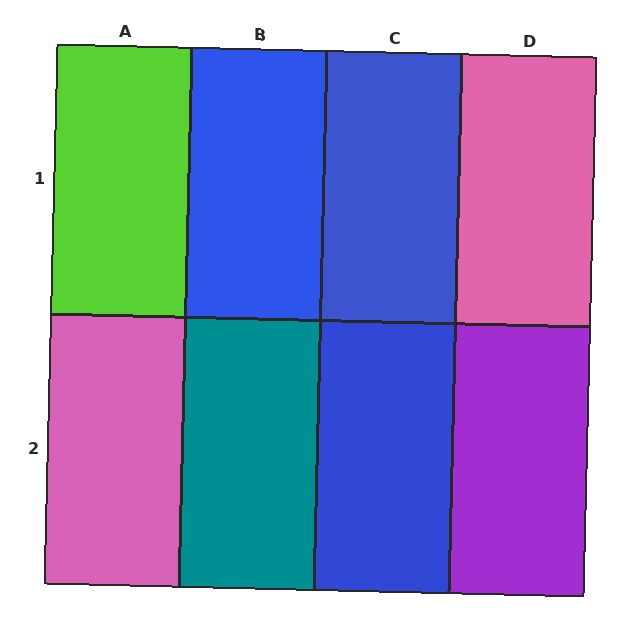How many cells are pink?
2 cells are pink.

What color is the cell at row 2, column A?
Pink.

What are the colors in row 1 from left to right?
Lime, blue, blue, pink.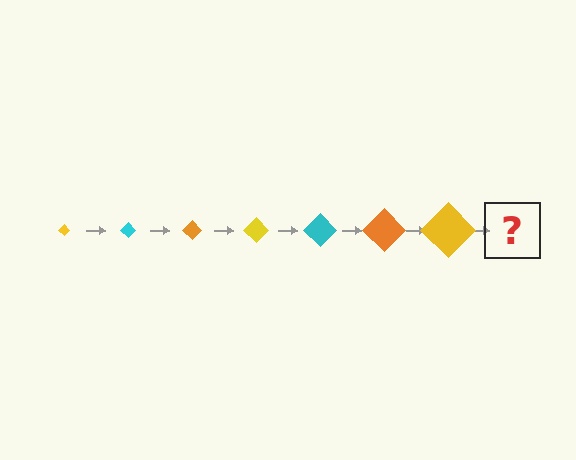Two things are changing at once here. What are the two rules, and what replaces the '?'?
The two rules are that the diamond grows larger each step and the color cycles through yellow, cyan, and orange. The '?' should be a cyan diamond, larger than the previous one.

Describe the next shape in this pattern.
It should be a cyan diamond, larger than the previous one.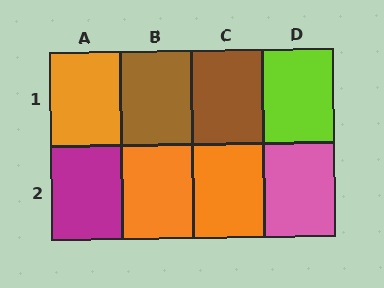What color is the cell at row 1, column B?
Brown.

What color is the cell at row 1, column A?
Orange.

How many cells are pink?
1 cell is pink.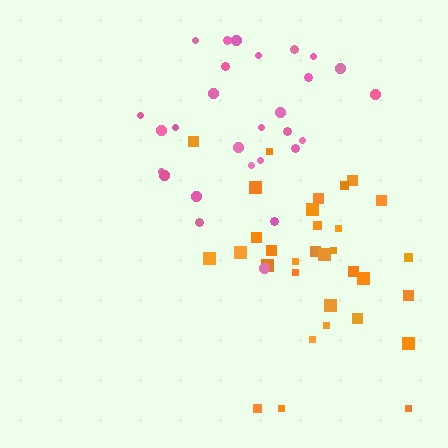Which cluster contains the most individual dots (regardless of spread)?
Orange (34).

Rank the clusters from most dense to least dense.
pink, orange.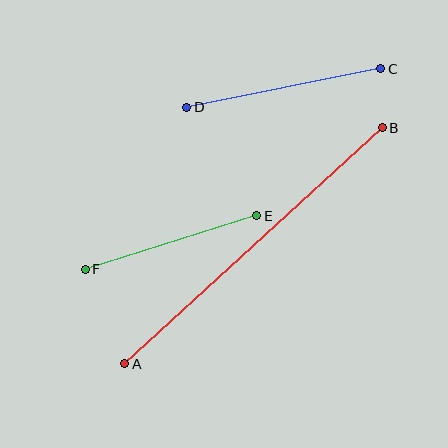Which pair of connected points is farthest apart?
Points A and B are farthest apart.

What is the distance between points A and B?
The distance is approximately 349 pixels.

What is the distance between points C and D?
The distance is approximately 198 pixels.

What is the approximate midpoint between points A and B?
The midpoint is at approximately (254, 246) pixels.